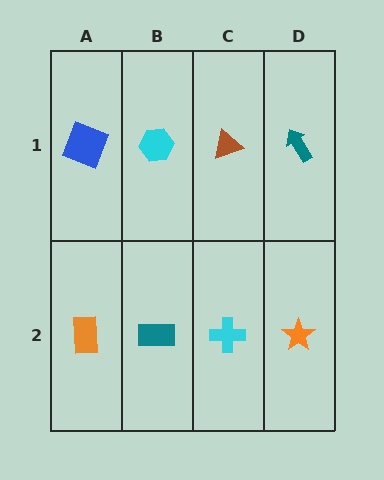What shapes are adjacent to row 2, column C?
A brown triangle (row 1, column C), a teal rectangle (row 2, column B), an orange star (row 2, column D).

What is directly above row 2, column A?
A blue square.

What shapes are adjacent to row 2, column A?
A blue square (row 1, column A), a teal rectangle (row 2, column B).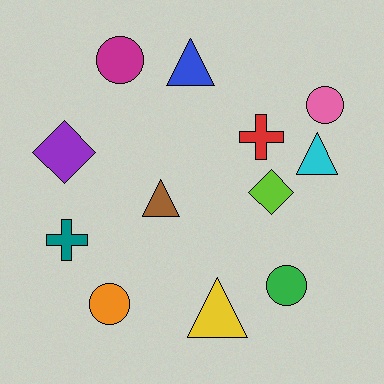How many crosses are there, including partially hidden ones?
There are 2 crosses.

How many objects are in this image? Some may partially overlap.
There are 12 objects.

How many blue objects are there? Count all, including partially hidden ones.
There is 1 blue object.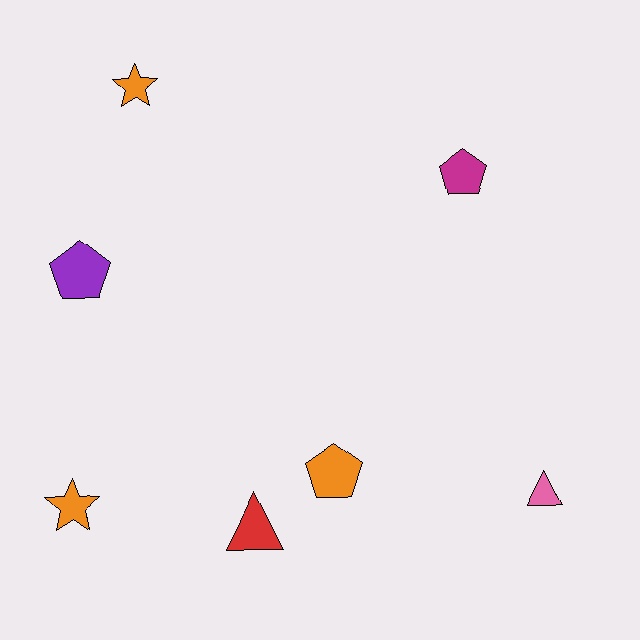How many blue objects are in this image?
There are no blue objects.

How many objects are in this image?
There are 7 objects.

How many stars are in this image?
There are 2 stars.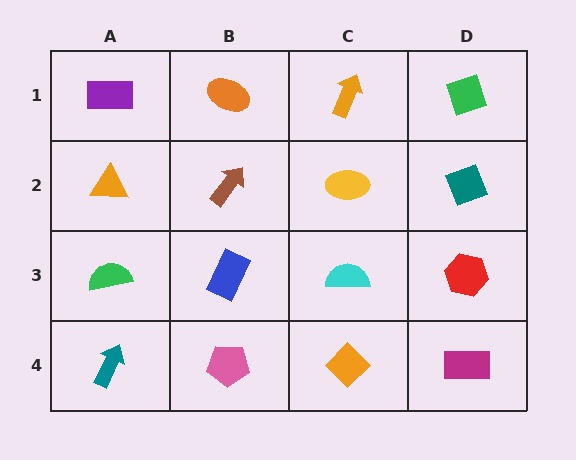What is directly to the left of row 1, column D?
An orange arrow.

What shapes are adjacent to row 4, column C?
A cyan semicircle (row 3, column C), a pink pentagon (row 4, column B), a magenta rectangle (row 4, column D).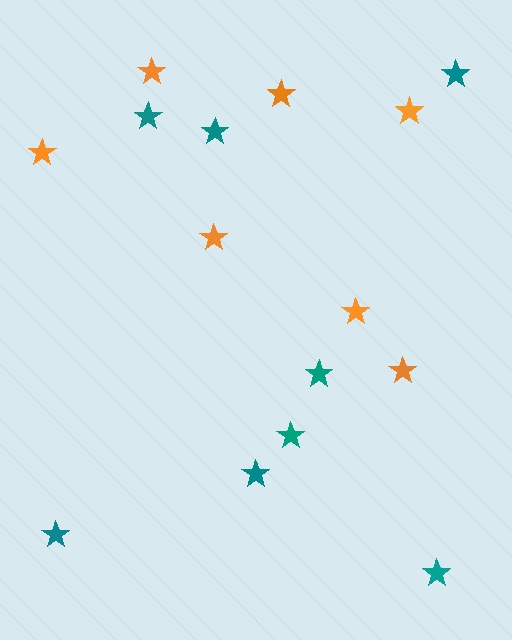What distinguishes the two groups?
There are 2 groups: one group of orange stars (7) and one group of teal stars (8).